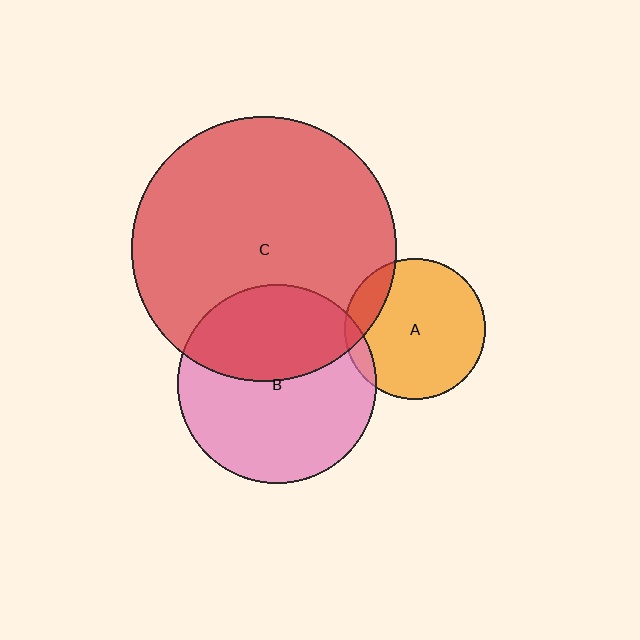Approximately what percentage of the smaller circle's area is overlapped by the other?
Approximately 15%.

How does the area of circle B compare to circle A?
Approximately 2.0 times.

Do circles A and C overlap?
Yes.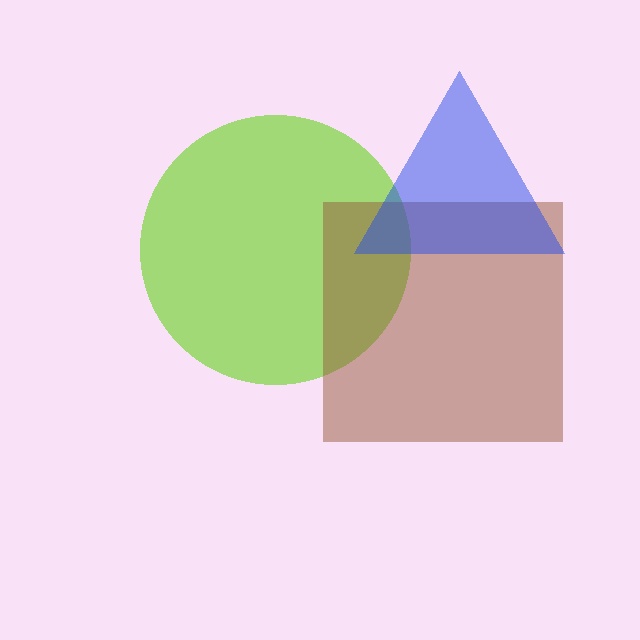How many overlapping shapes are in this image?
There are 3 overlapping shapes in the image.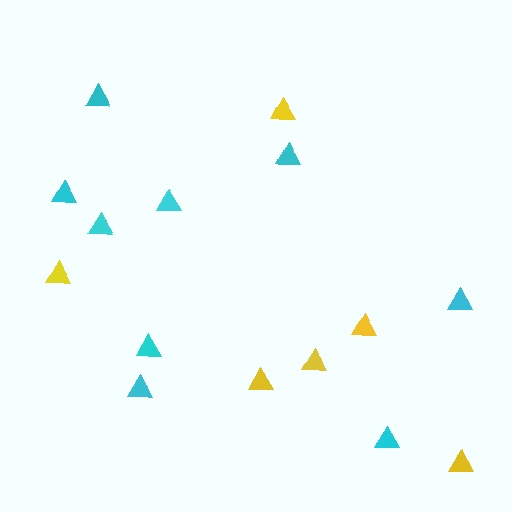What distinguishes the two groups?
There are 2 groups: one group of cyan triangles (9) and one group of yellow triangles (6).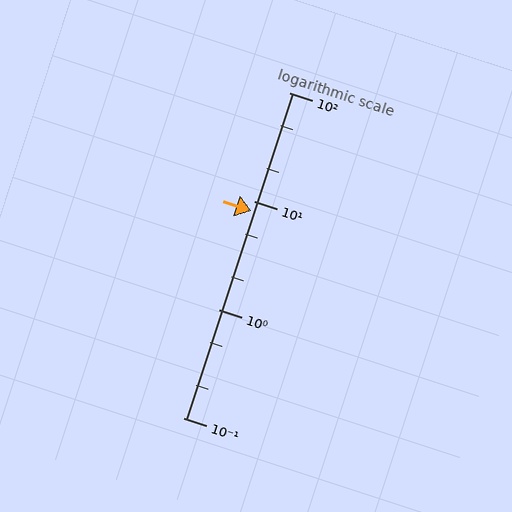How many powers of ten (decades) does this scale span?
The scale spans 3 decades, from 0.1 to 100.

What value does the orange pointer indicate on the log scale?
The pointer indicates approximately 8.1.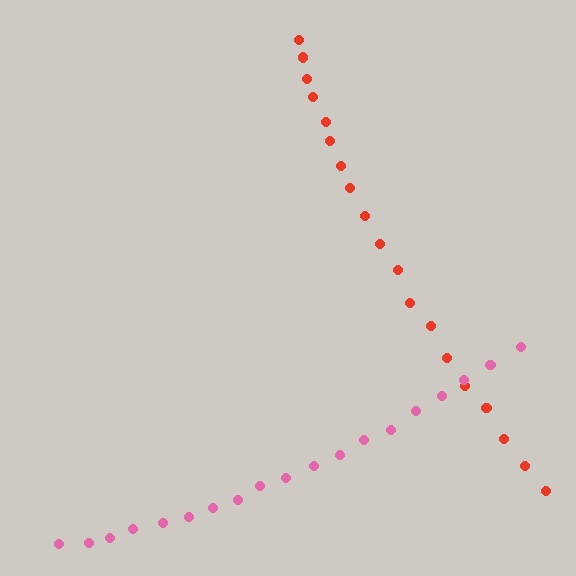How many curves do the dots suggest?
There are 2 distinct paths.